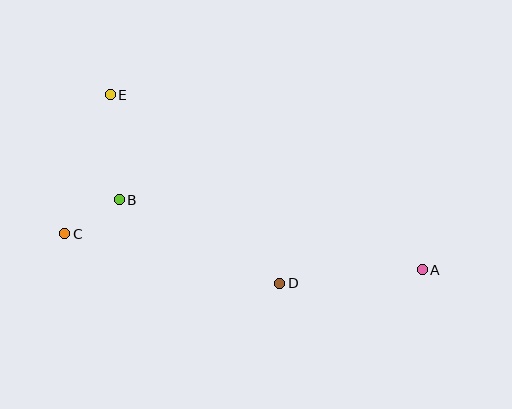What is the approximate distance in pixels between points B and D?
The distance between B and D is approximately 181 pixels.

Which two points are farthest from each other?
Points A and C are farthest from each other.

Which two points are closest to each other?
Points B and C are closest to each other.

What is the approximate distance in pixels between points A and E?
The distance between A and E is approximately 358 pixels.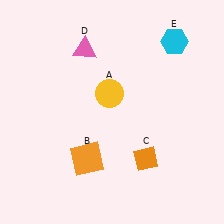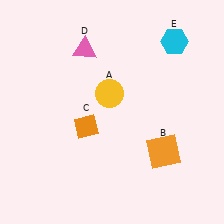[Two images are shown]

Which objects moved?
The objects that moved are: the orange square (B), the orange diamond (C).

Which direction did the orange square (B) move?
The orange square (B) moved right.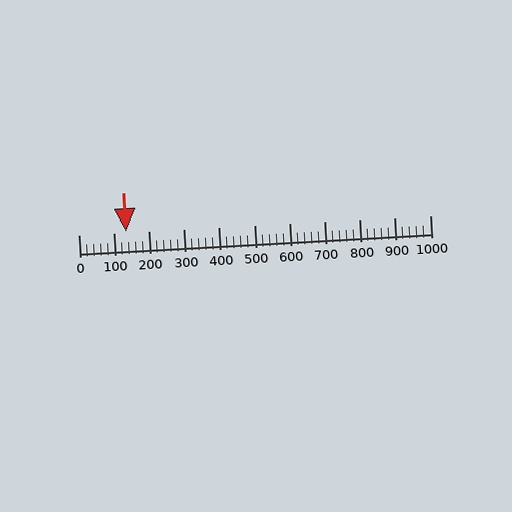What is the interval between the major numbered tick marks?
The major tick marks are spaced 100 units apart.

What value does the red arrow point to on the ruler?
The red arrow points to approximately 135.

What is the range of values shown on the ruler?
The ruler shows values from 0 to 1000.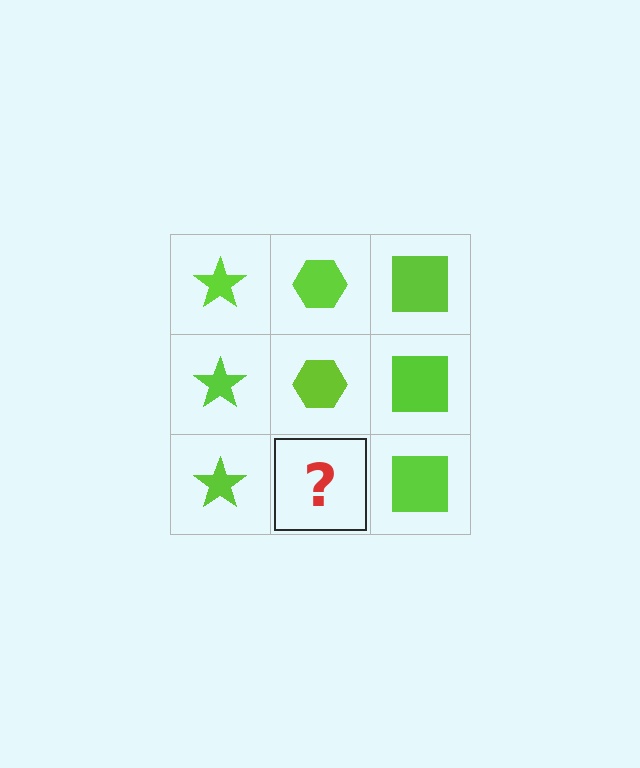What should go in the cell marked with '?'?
The missing cell should contain a lime hexagon.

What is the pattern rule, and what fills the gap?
The rule is that each column has a consistent shape. The gap should be filled with a lime hexagon.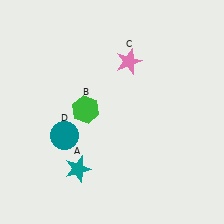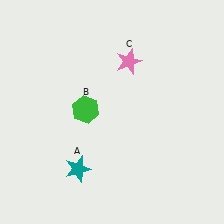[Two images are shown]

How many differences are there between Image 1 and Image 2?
There is 1 difference between the two images.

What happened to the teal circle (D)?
The teal circle (D) was removed in Image 2. It was in the bottom-left area of Image 1.